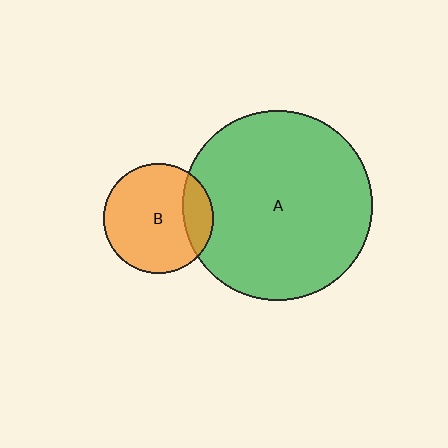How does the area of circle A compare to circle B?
Approximately 3.0 times.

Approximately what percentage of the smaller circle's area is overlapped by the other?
Approximately 20%.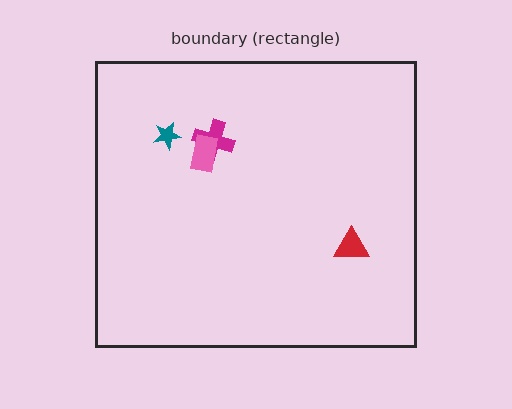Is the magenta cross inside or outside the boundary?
Inside.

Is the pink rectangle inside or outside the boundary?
Inside.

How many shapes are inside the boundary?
4 inside, 0 outside.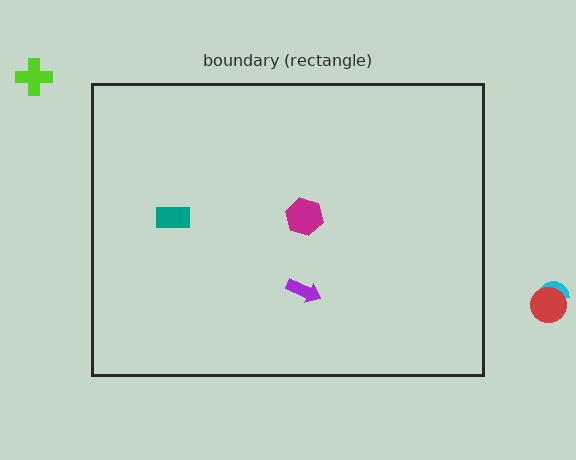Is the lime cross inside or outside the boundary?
Outside.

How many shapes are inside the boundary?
3 inside, 3 outside.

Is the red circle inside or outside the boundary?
Outside.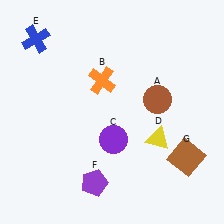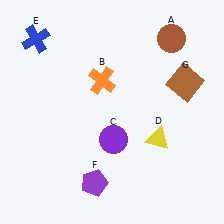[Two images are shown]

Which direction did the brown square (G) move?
The brown square (G) moved up.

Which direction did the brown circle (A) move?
The brown circle (A) moved up.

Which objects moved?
The objects that moved are: the brown circle (A), the brown square (G).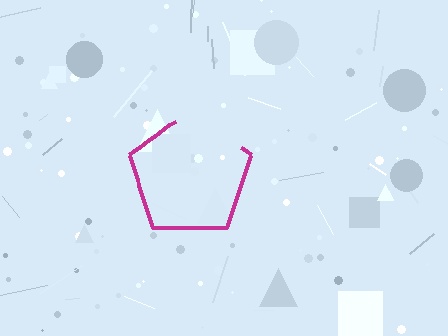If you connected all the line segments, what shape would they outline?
They would outline a pentagon.